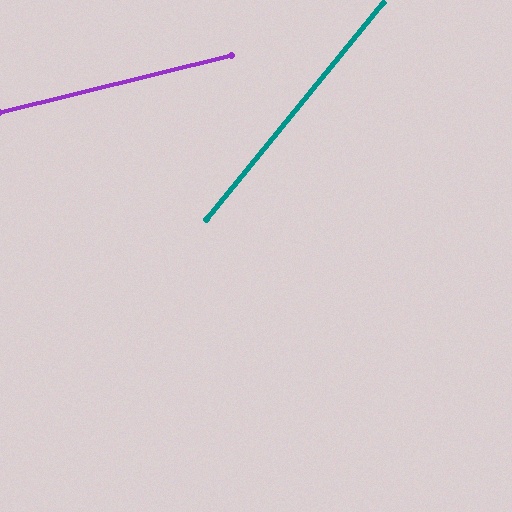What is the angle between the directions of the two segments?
Approximately 37 degrees.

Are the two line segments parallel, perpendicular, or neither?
Neither parallel nor perpendicular — they differ by about 37°.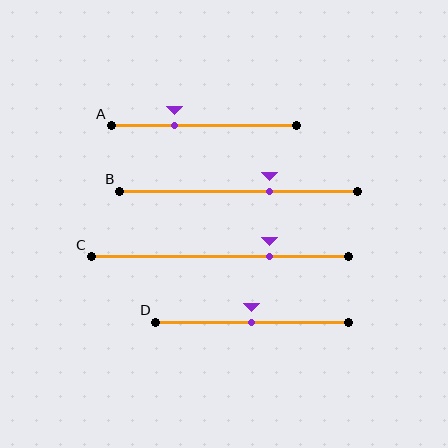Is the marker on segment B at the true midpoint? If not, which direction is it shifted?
No, the marker on segment B is shifted to the right by about 13% of the segment length.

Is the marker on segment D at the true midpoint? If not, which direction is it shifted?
Yes, the marker on segment D is at the true midpoint.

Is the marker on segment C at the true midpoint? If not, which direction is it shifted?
No, the marker on segment C is shifted to the right by about 19% of the segment length.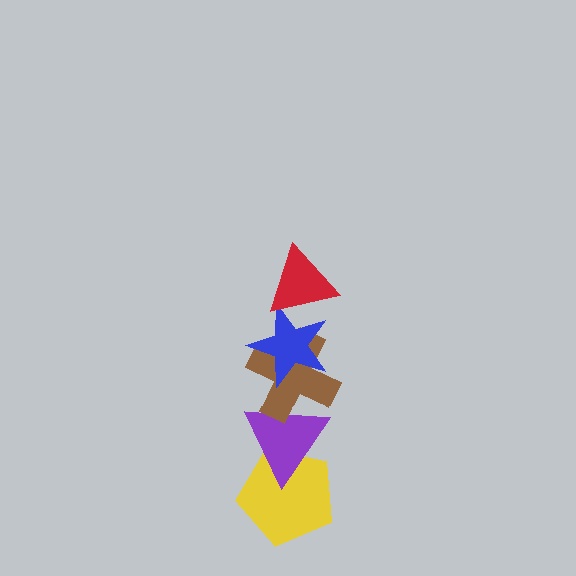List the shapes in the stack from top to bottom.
From top to bottom: the red triangle, the blue star, the brown cross, the purple triangle, the yellow pentagon.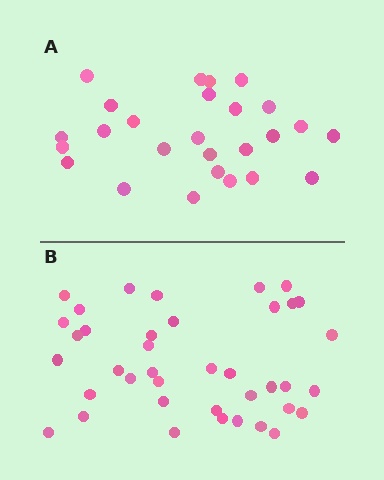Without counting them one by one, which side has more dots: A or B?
Region B (the bottom region) has more dots.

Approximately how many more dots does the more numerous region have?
Region B has approximately 15 more dots than region A.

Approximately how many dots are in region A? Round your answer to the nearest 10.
About 30 dots. (The exact count is 26, which rounds to 30.)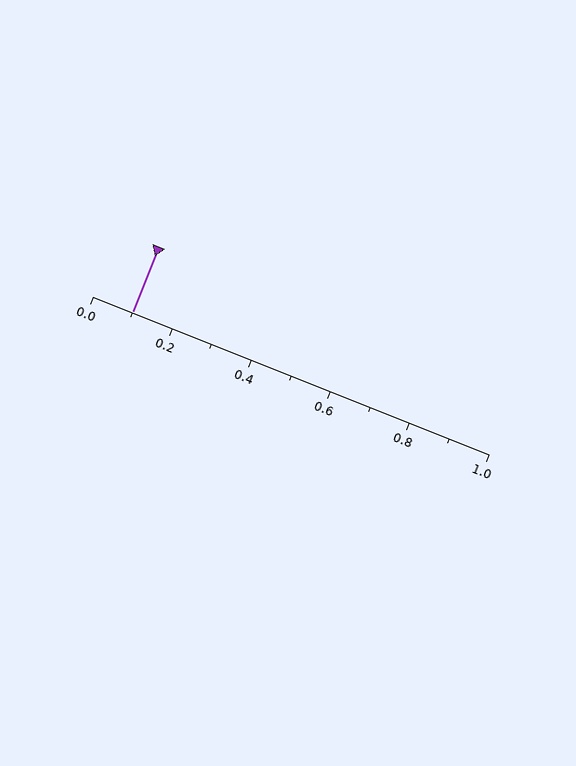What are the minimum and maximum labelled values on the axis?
The axis runs from 0.0 to 1.0.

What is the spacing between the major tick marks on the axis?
The major ticks are spaced 0.2 apart.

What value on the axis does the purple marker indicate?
The marker indicates approximately 0.1.